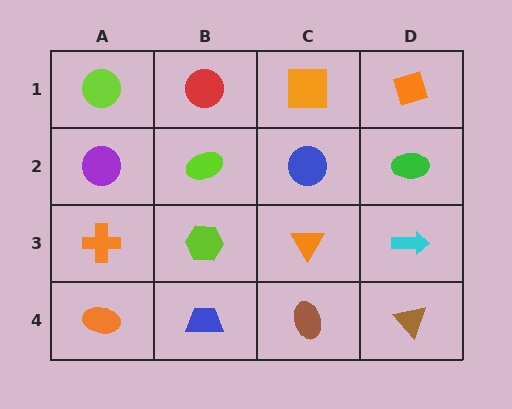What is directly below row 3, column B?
A blue trapezoid.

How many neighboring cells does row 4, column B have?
3.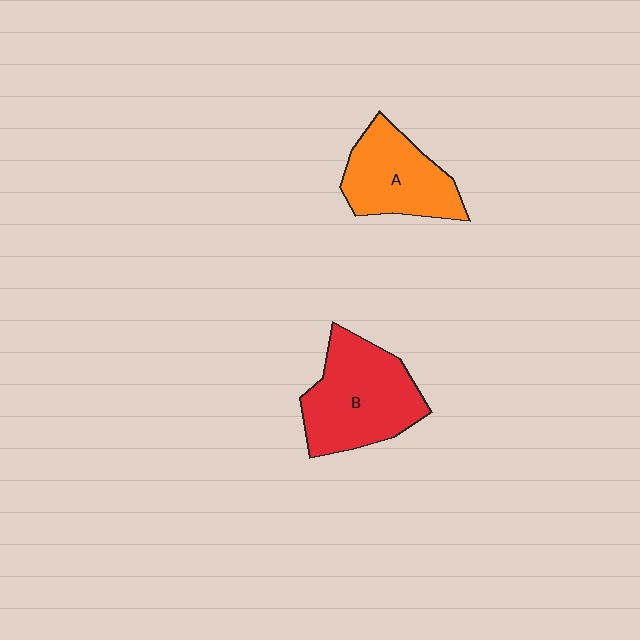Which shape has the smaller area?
Shape A (orange).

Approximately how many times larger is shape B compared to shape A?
Approximately 1.3 times.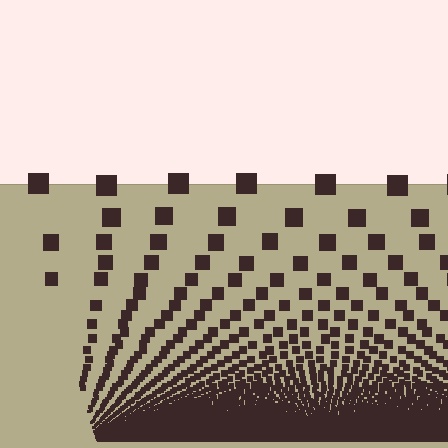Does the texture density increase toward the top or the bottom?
Density increases toward the bottom.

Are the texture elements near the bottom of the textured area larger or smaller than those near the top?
Smaller. The gradient is inverted — elements near the bottom are smaller and denser.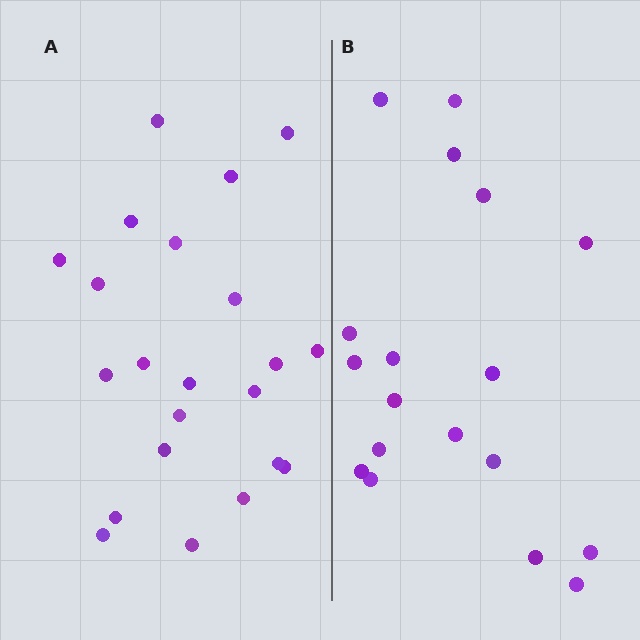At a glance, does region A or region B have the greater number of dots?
Region A (the left region) has more dots.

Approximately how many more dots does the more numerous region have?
Region A has about 4 more dots than region B.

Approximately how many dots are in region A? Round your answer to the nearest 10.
About 20 dots. (The exact count is 22, which rounds to 20.)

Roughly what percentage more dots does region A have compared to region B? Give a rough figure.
About 20% more.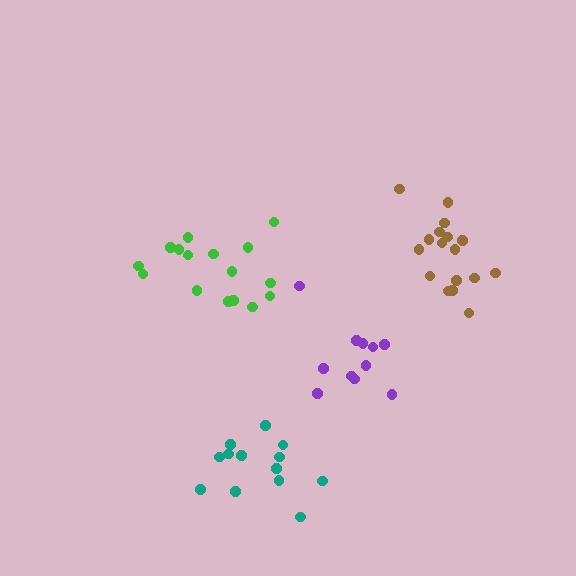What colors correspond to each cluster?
The clusters are colored: green, brown, purple, teal.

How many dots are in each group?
Group 1: 16 dots, Group 2: 17 dots, Group 3: 11 dots, Group 4: 13 dots (57 total).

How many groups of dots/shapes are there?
There are 4 groups.